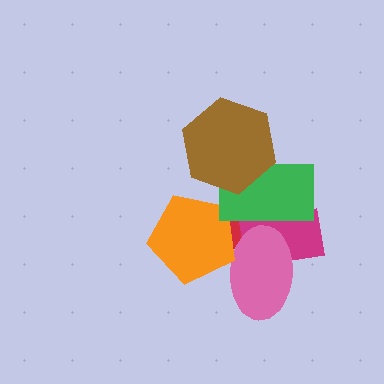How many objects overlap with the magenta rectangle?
3 objects overlap with the magenta rectangle.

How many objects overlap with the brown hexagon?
1 object overlaps with the brown hexagon.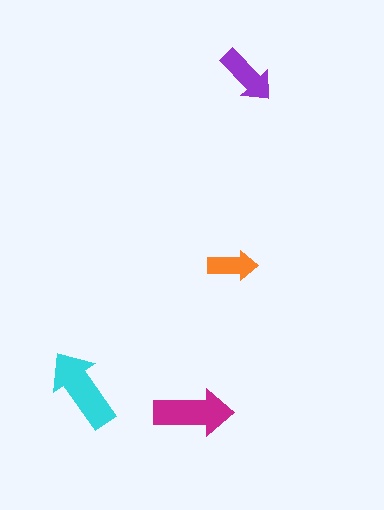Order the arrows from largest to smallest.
the cyan one, the magenta one, the purple one, the orange one.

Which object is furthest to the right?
The purple arrow is rightmost.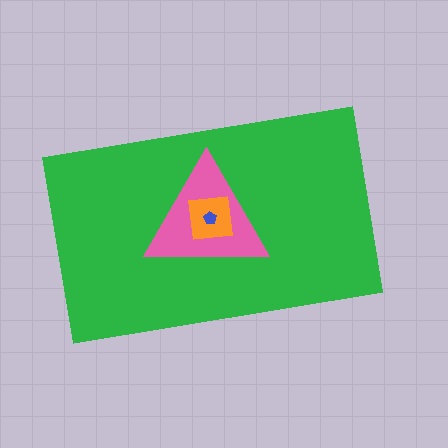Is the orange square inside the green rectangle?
Yes.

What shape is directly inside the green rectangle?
The pink triangle.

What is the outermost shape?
The green rectangle.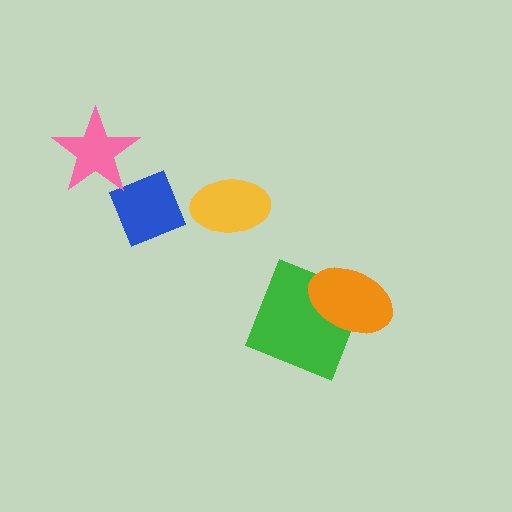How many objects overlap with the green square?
1 object overlaps with the green square.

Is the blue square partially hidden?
No, no other shape covers it.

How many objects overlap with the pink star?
0 objects overlap with the pink star.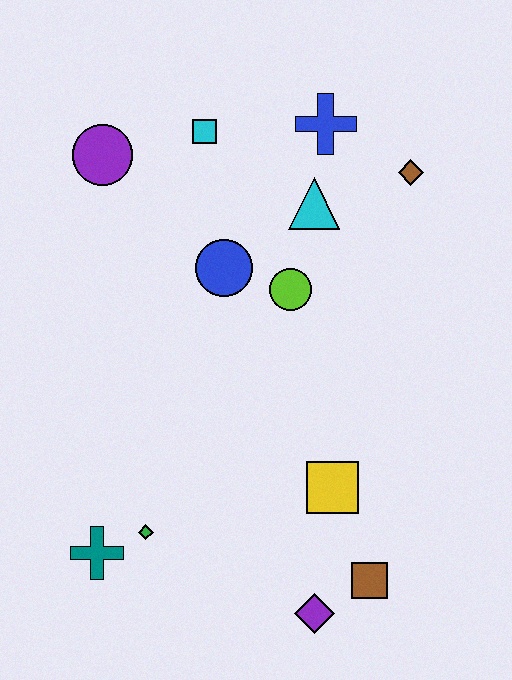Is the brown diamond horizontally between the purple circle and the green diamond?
No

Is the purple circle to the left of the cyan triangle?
Yes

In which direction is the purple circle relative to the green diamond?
The purple circle is above the green diamond.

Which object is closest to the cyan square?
The purple circle is closest to the cyan square.